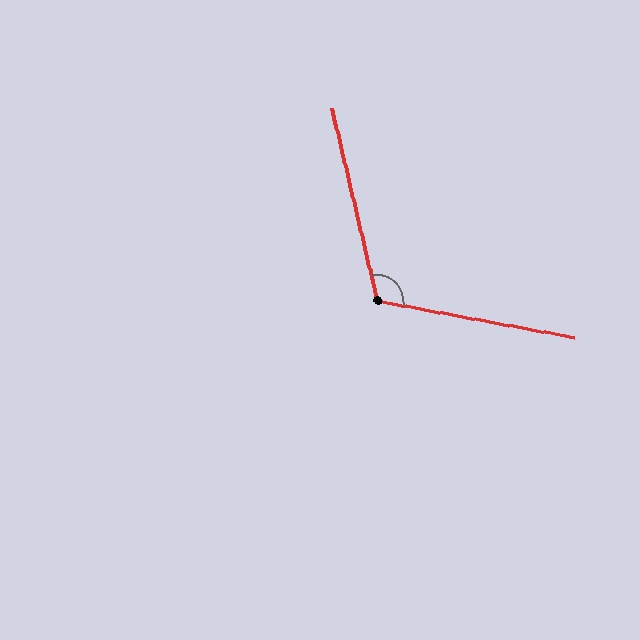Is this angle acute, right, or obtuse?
It is obtuse.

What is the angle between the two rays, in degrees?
Approximately 114 degrees.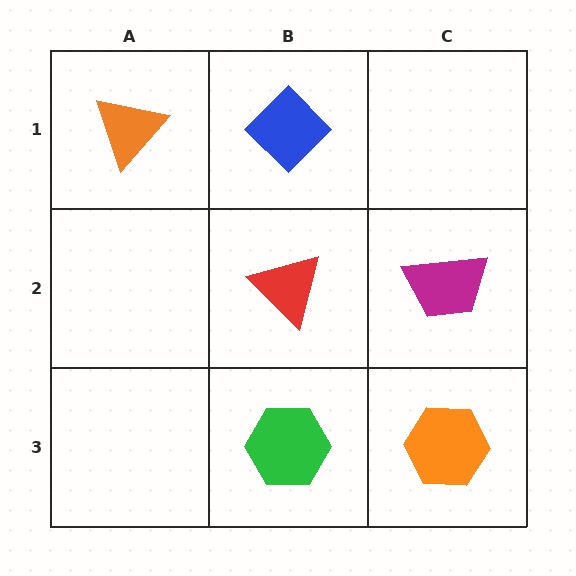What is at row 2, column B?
A red triangle.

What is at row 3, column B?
A green hexagon.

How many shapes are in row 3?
2 shapes.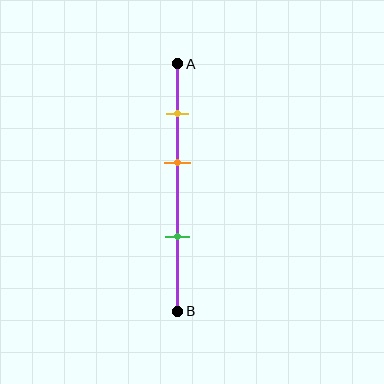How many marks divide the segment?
There are 3 marks dividing the segment.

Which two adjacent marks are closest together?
The yellow and orange marks are the closest adjacent pair.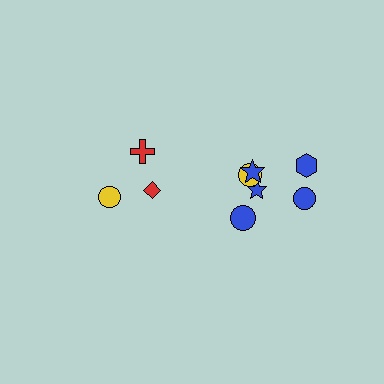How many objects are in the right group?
There are 6 objects.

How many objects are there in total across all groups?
There are 9 objects.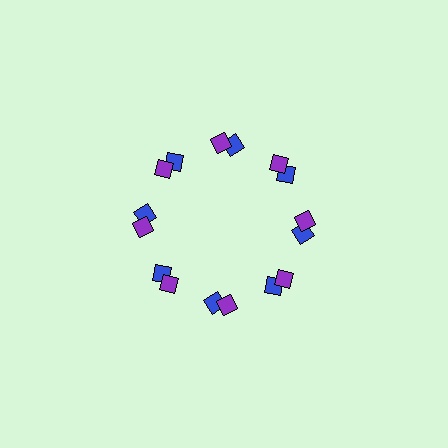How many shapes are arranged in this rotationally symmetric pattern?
There are 16 shapes, arranged in 8 groups of 2.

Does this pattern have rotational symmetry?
Yes, this pattern has 8-fold rotational symmetry. It looks the same after rotating 45 degrees around the center.